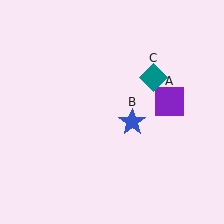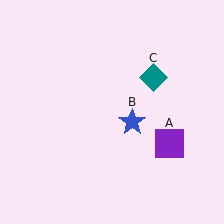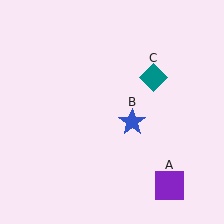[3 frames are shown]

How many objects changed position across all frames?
1 object changed position: purple square (object A).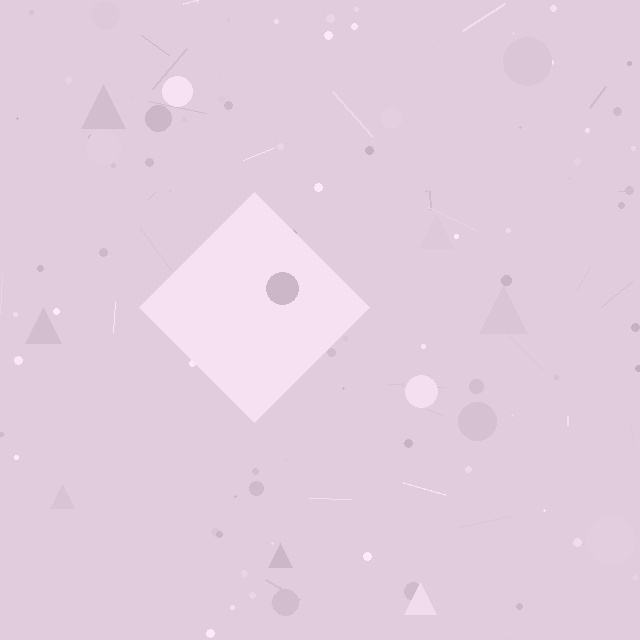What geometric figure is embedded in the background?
A diamond is embedded in the background.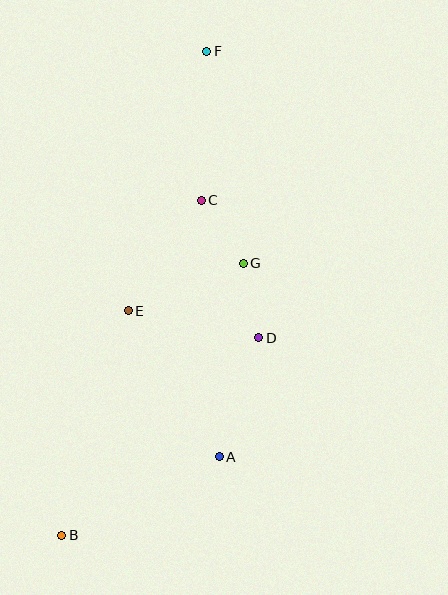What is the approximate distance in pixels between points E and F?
The distance between E and F is approximately 271 pixels.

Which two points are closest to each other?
Points C and G are closest to each other.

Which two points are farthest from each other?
Points B and F are farthest from each other.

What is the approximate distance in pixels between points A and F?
The distance between A and F is approximately 405 pixels.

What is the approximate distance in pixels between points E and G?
The distance between E and G is approximately 125 pixels.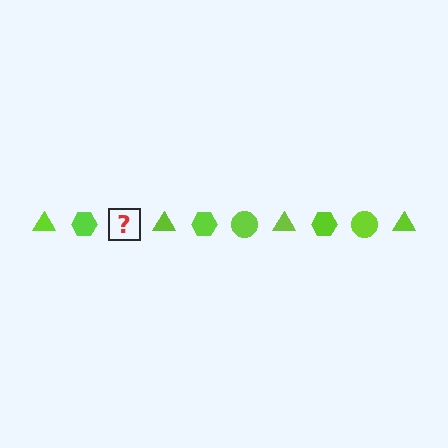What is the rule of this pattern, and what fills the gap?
The rule is that the pattern cycles through triangle, hexagon, circle shapes in lime. The gap should be filled with a lime circle.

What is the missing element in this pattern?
The missing element is a lime circle.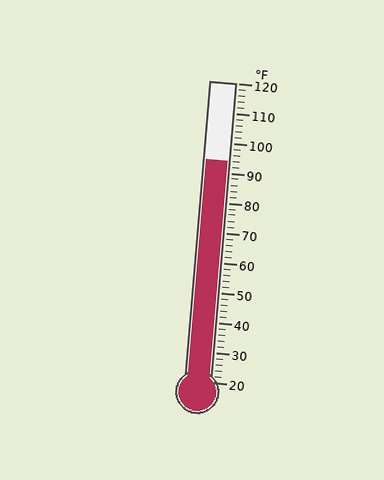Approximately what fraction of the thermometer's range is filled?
The thermometer is filled to approximately 75% of its range.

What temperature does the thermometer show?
The thermometer shows approximately 94°F.